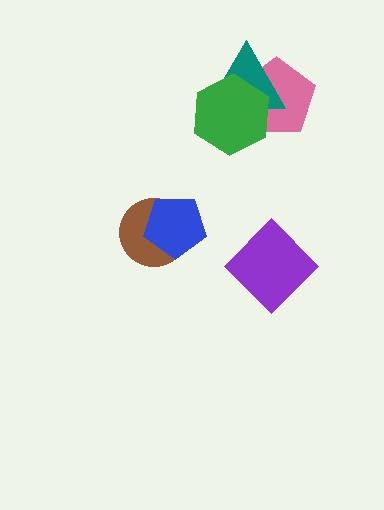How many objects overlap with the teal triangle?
2 objects overlap with the teal triangle.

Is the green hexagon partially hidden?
No, no other shape covers it.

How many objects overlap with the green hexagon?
2 objects overlap with the green hexagon.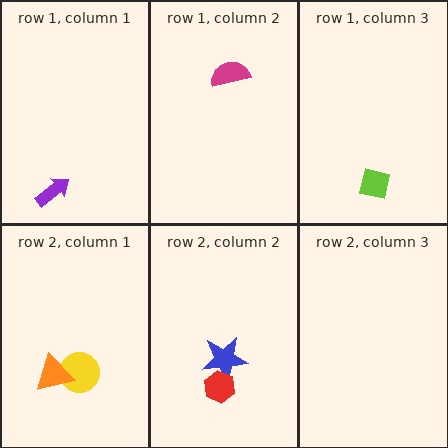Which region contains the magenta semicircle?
The row 1, column 2 region.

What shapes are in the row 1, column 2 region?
The magenta semicircle.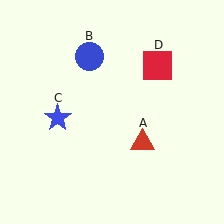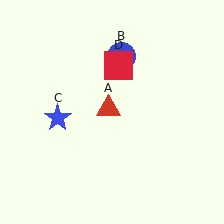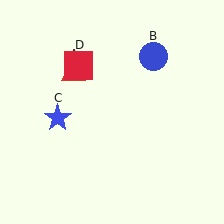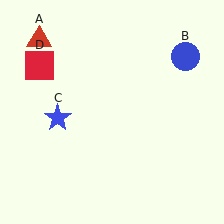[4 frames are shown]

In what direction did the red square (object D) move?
The red square (object D) moved left.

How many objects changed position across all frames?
3 objects changed position: red triangle (object A), blue circle (object B), red square (object D).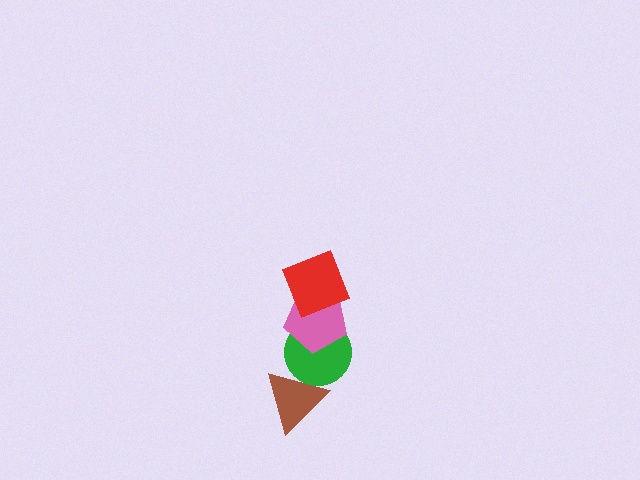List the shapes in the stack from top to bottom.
From top to bottom: the red square, the pink pentagon, the green circle, the brown triangle.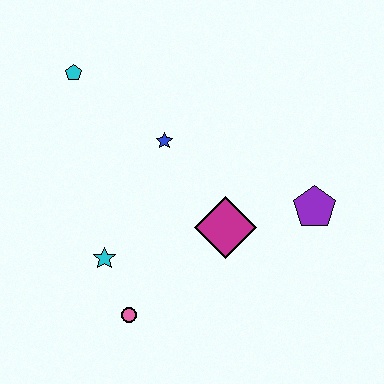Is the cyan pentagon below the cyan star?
No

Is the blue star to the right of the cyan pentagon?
Yes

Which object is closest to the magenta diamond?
The purple pentagon is closest to the magenta diamond.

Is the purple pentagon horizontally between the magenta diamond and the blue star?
No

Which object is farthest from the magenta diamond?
The cyan pentagon is farthest from the magenta diamond.